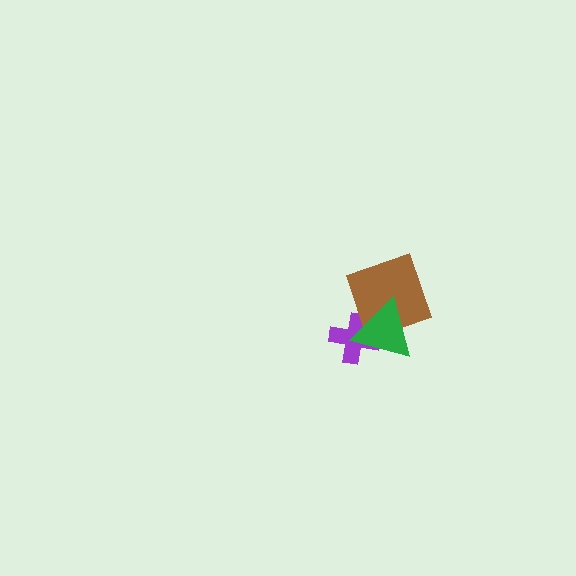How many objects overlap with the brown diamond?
2 objects overlap with the brown diamond.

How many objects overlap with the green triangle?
2 objects overlap with the green triangle.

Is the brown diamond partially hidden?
Yes, it is partially covered by another shape.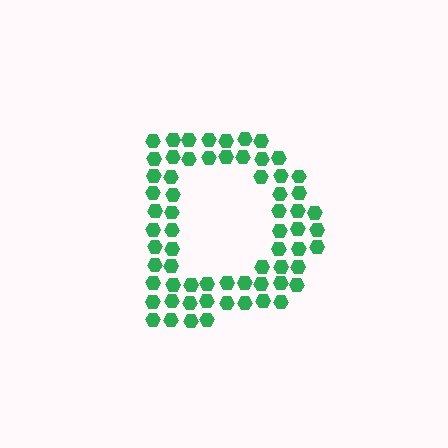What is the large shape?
The large shape is the letter D.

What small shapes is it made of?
It is made of small hexagons.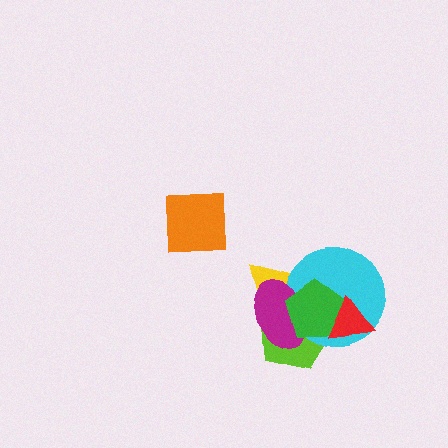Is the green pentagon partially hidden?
Yes, it is partially covered by another shape.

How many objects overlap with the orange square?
0 objects overlap with the orange square.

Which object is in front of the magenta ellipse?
The green pentagon is in front of the magenta ellipse.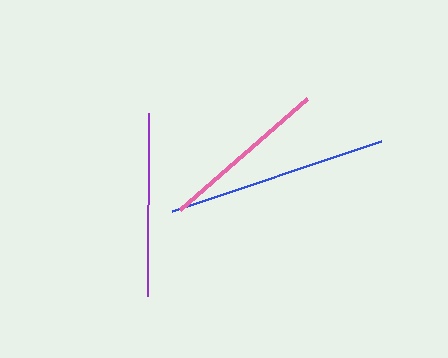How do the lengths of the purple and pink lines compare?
The purple and pink lines are approximately the same length.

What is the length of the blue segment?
The blue segment is approximately 220 pixels long.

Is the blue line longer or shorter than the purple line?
The blue line is longer than the purple line.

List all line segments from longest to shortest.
From longest to shortest: blue, purple, pink.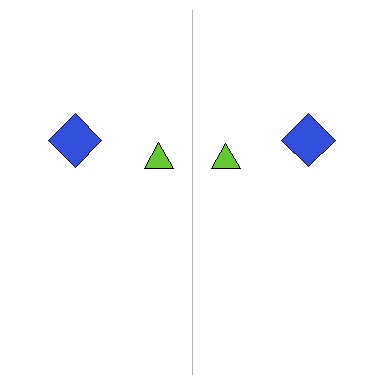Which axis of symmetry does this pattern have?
The pattern has a vertical axis of symmetry running through the center of the image.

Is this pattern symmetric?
Yes, this pattern has bilateral (reflection) symmetry.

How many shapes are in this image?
There are 4 shapes in this image.